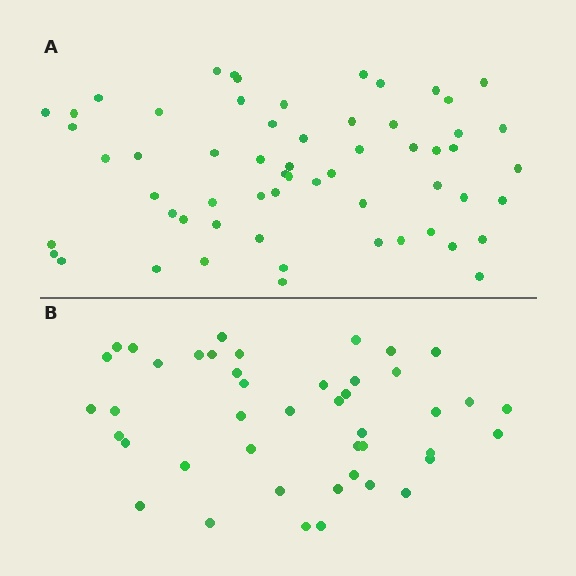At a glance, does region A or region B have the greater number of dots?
Region A (the top region) has more dots.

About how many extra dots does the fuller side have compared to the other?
Region A has approximately 15 more dots than region B.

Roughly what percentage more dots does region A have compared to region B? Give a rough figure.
About 35% more.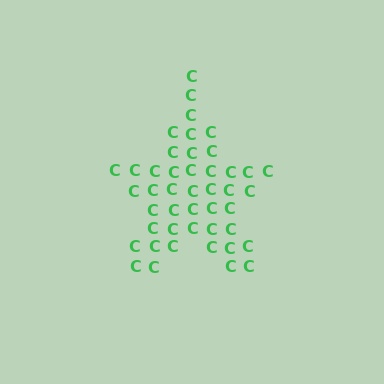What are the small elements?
The small elements are letter C's.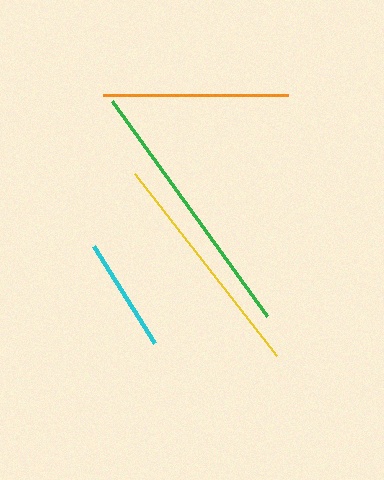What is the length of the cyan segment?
The cyan segment is approximately 114 pixels long.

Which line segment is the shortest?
The cyan line is the shortest at approximately 114 pixels.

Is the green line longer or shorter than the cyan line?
The green line is longer than the cyan line.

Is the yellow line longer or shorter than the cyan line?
The yellow line is longer than the cyan line.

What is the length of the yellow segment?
The yellow segment is approximately 231 pixels long.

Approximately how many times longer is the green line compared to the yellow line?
The green line is approximately 1.2 times the length of the yellow line.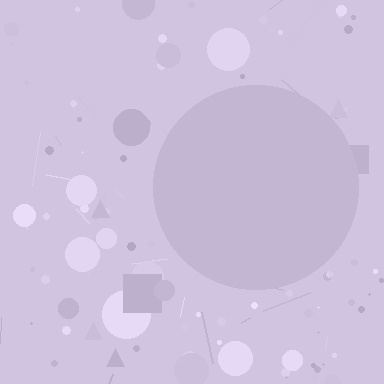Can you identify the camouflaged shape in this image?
The camouflaged shape is a circle.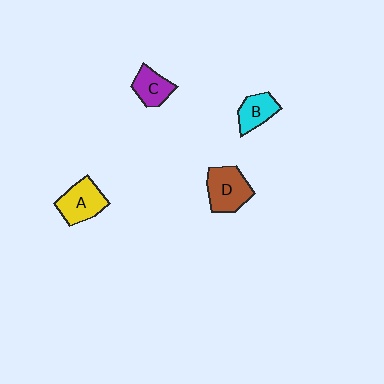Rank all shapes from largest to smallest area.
From largest to smallest: D (brown), A (yellow), B (cyan), C (purple).